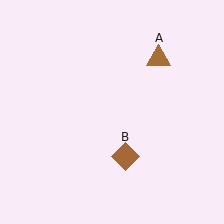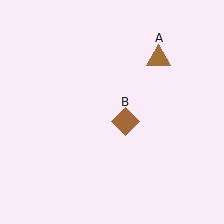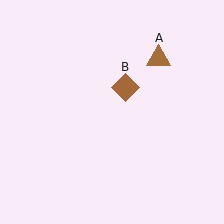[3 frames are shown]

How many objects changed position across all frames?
1 object changed position: brown diamond (object B).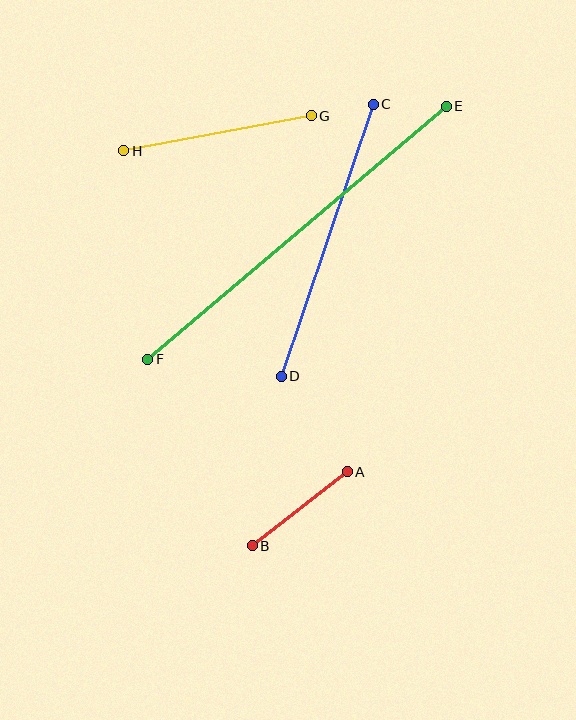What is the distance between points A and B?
The distance is approximately 120 pixels.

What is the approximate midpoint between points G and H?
The midpoint is at approximately (218, 133) pixels.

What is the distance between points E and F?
The distance is approximately 391 pixels.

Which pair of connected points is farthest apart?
Points E and F are farthest apart.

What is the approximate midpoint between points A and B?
The midpoint is at approximately (300, 509) pixels.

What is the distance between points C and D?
The distance is approximately 287 pixels.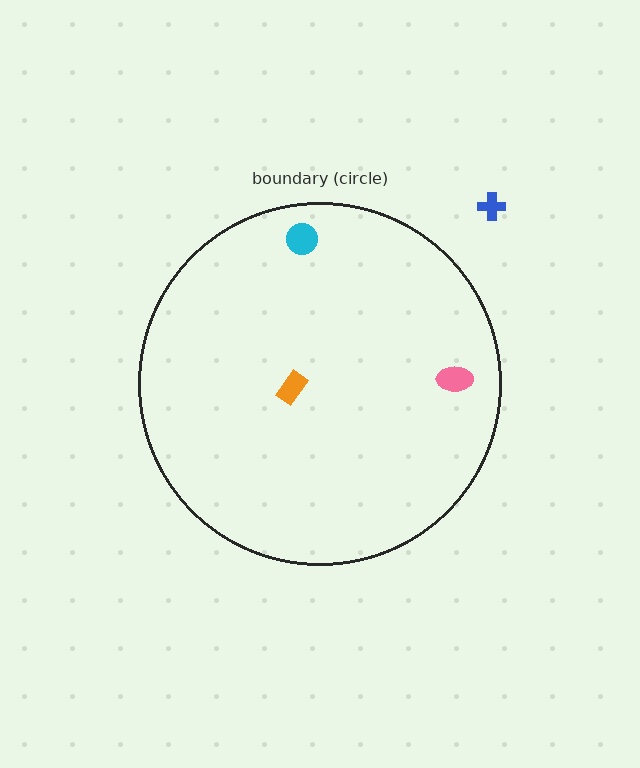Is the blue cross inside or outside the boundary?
Outside.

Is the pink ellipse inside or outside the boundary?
Inside.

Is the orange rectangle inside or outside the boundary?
Inside.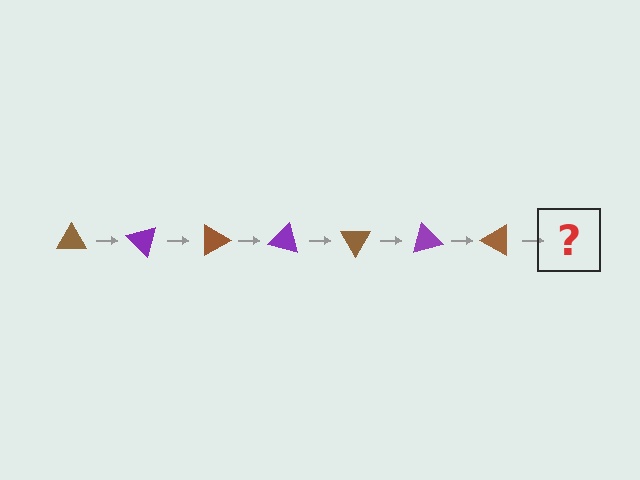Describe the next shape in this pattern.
It should be a purple triangle, rotated 315 degrees from the start.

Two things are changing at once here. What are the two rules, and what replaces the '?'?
The two rules are that it rotates 45 degrees each step and the color cycles through brown and purple. The '?' should be a purple triangle, rotated 315 degrees from the start.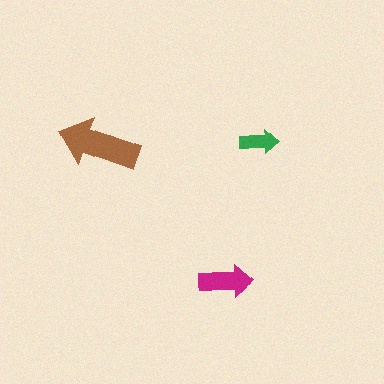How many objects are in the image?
There are 3 objects in the image.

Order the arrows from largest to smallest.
the brown one, the magenta one, the green one.